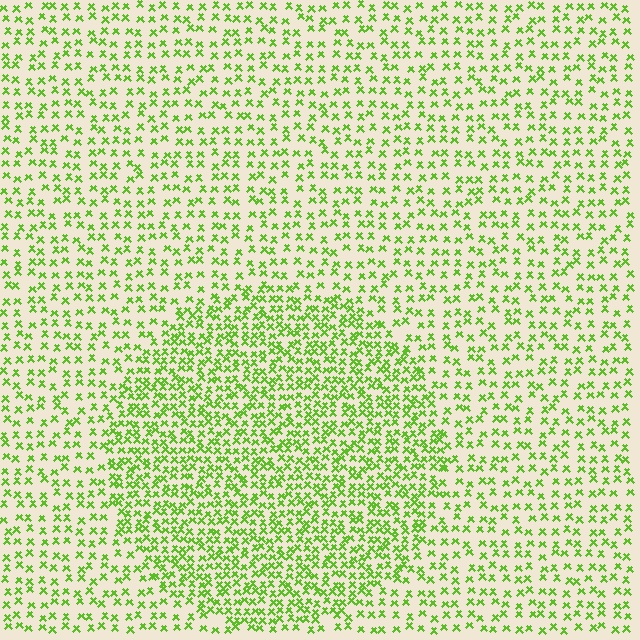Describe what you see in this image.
The image contains small lime elements arranged at two different densities. A circle-shaped region is visible where the elements are more densely packed than the surrounding area.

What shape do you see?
I see a circle.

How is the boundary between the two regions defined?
The boundary is defined by a change in element density (approximately 1.9x ratio). All elements are the same color, size, and shape.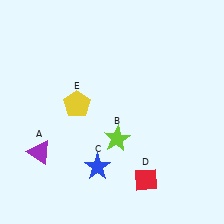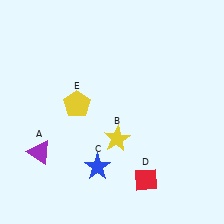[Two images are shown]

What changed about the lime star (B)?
In Image 1, B is lime. In Image 2, it changed to yellow.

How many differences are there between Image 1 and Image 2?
There is 1 difference between the two images.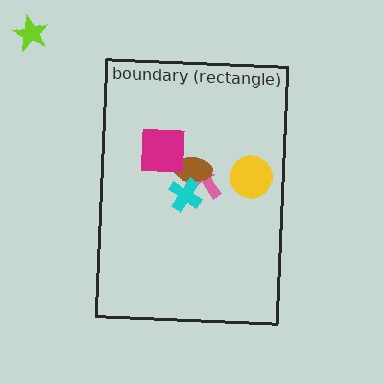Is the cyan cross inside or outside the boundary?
Inside.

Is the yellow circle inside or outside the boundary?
Inside.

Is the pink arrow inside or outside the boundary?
Inside.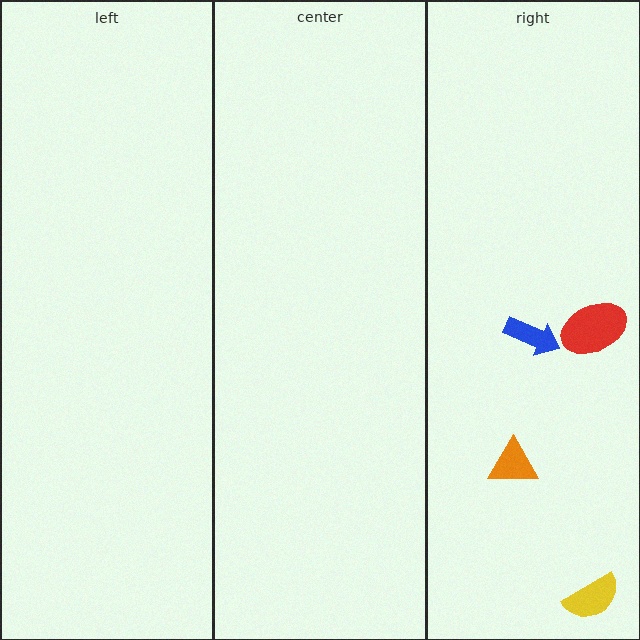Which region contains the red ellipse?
The right region.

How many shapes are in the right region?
4.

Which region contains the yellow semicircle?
The right region.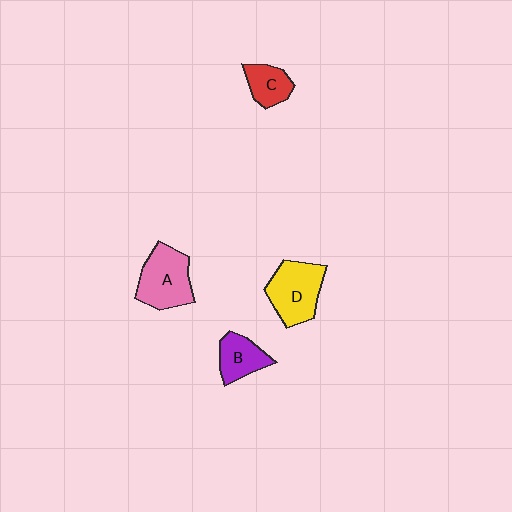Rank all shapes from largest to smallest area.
From largest to smallest: D (yellow), A (pink), B (purple), C (red).